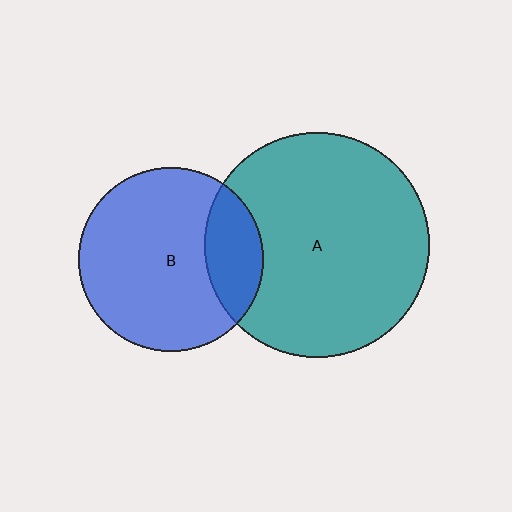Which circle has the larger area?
Circle A (teal).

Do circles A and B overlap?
Yes.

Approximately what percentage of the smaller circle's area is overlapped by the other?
Approximately 20%.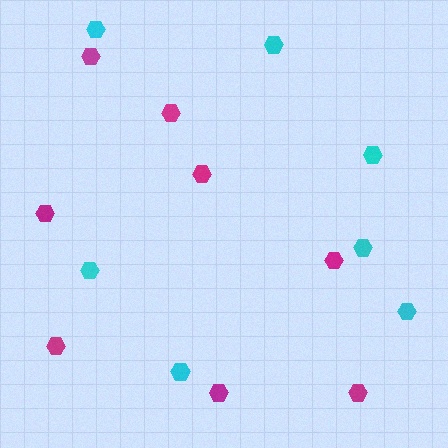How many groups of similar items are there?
There are 2 groups: one group of magenta hexagons (8) and one group of cyan hexagons (7).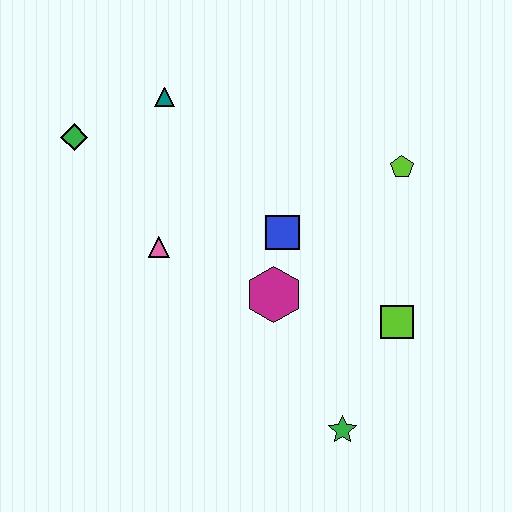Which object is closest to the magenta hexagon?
The blue square is closest to the magenta hexagon.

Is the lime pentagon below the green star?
No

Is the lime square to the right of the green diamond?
Yes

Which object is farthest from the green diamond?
The green star is farthest from the green diamond.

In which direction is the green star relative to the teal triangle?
The green star is below the teal triangle.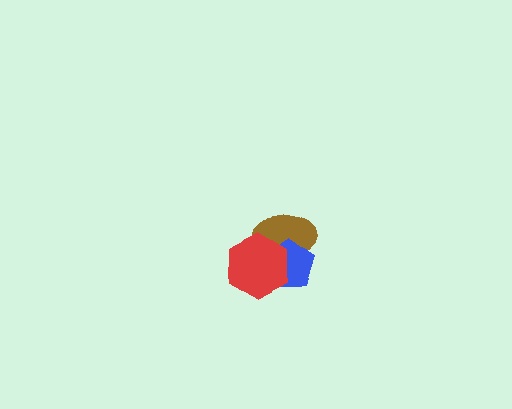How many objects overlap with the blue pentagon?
2 objects overlap with the blue pentagon.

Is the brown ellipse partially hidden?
Yes, it is partially covered by another shape.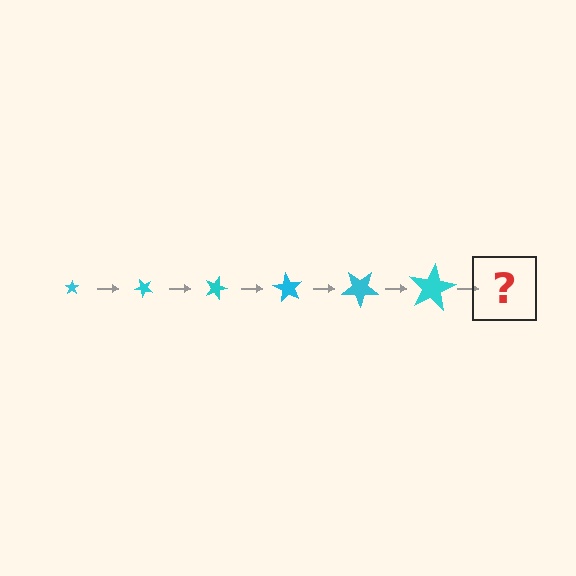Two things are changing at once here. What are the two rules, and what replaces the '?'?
The two rules are that the star grows larger each step and it rotates 45 degrees each step. The '?' should be a star, larger than the previous one and rotated 270 degrees from the start.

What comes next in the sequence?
The next element should be a star, larger than the previous one and rotated 270 degrees from the start.